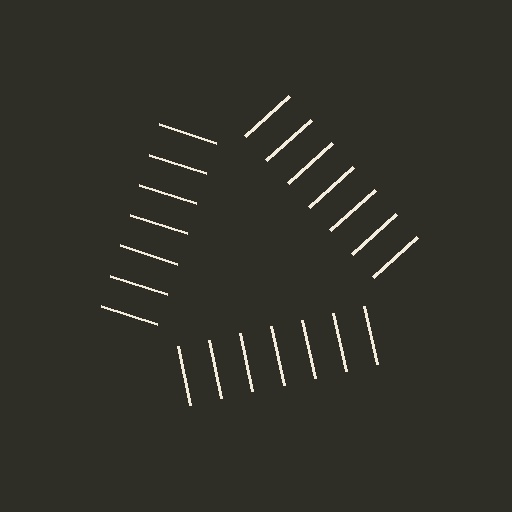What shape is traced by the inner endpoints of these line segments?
An illusory triangle — the line segments terminate on its edges but no continuous stroke is drawn.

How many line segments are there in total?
21 — 7 along each of the 3 edges.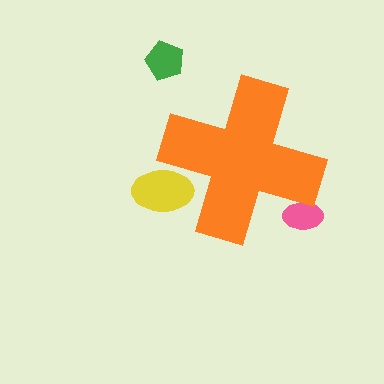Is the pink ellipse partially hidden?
Yes, the pink ellipse is partially hidden behind the orange cross.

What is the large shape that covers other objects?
An orange cross.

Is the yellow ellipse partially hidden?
Yes, the yellow ellipse is partially hidden behind the orange cross.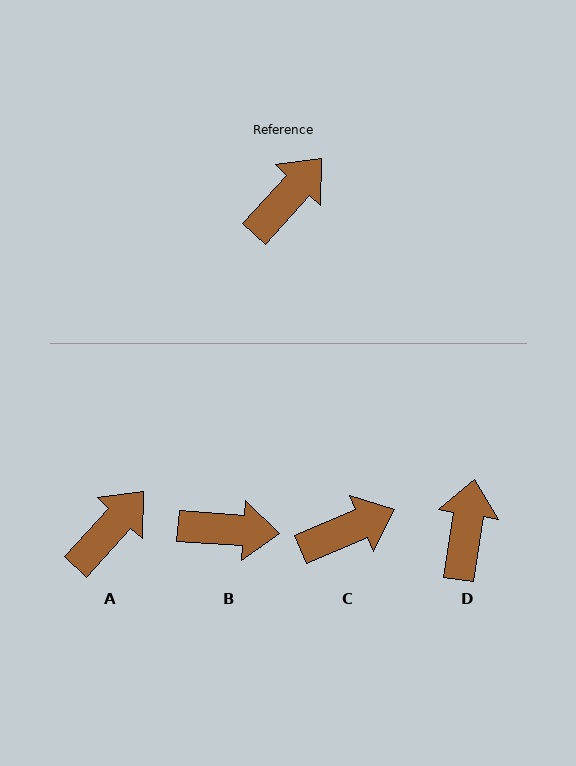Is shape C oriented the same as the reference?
No, it is off by about 25 degrees.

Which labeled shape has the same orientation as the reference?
A.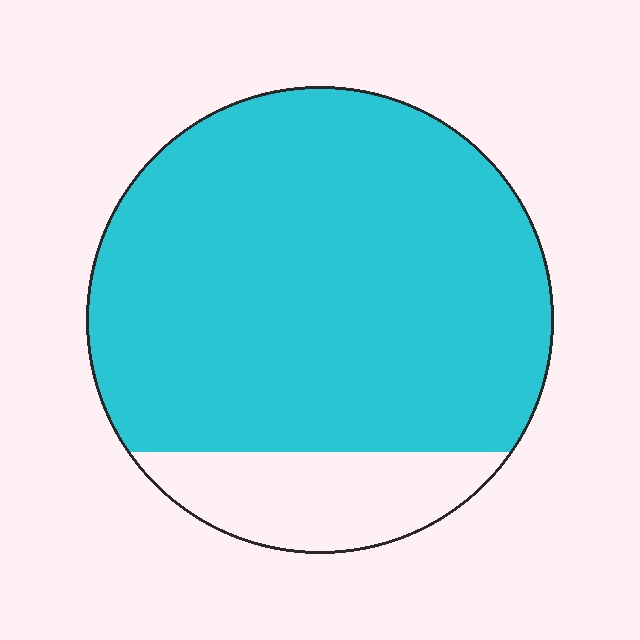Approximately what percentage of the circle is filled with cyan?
Approximately 85%.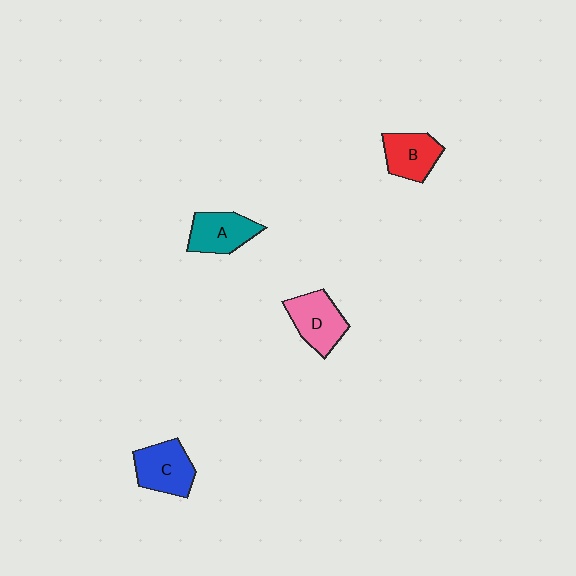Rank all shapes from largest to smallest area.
From largest to smallest: C (blue), D (pink), A (teal), B (red).